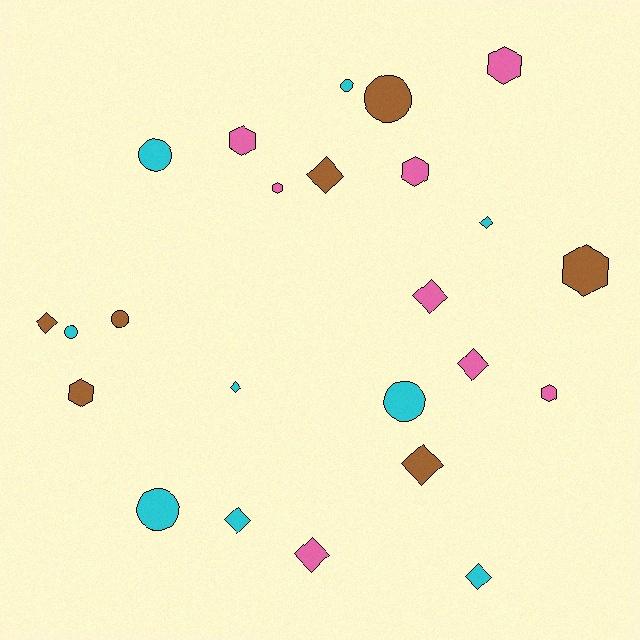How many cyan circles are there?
There are 5 cyan circles.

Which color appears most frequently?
Cyan, with 9 objects.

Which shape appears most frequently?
Diamond, with 10 objects.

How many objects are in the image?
There are 24 objects.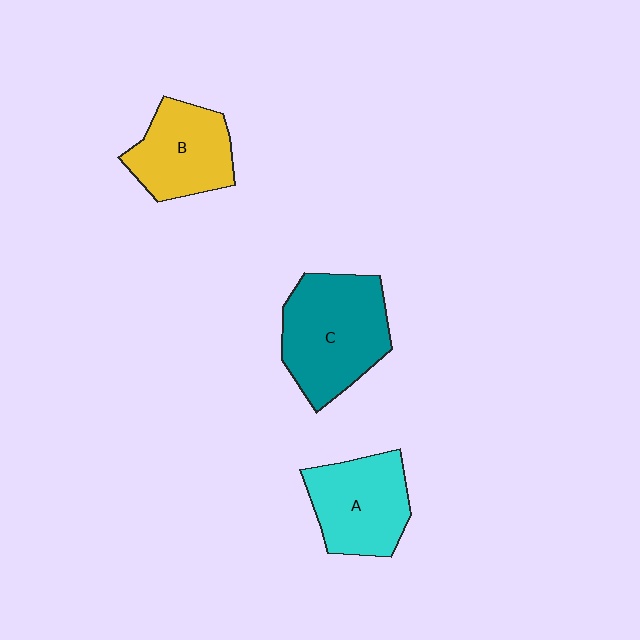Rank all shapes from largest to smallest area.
From largest to smallest: C (teal), A (cyan), B (yellow).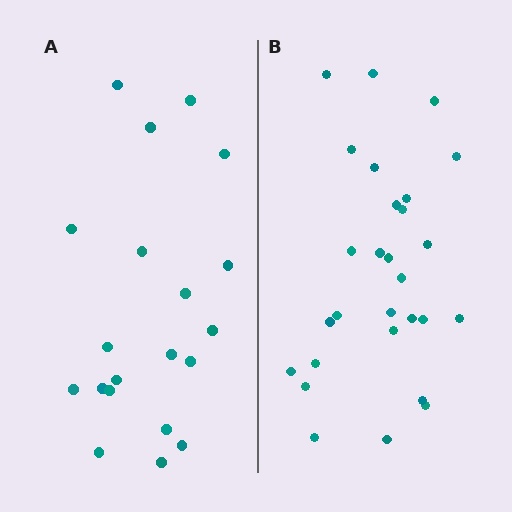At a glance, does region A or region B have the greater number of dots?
Region B (the right region) has more dots.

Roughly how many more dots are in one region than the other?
Region B has roughly 8 or so more dots than region A.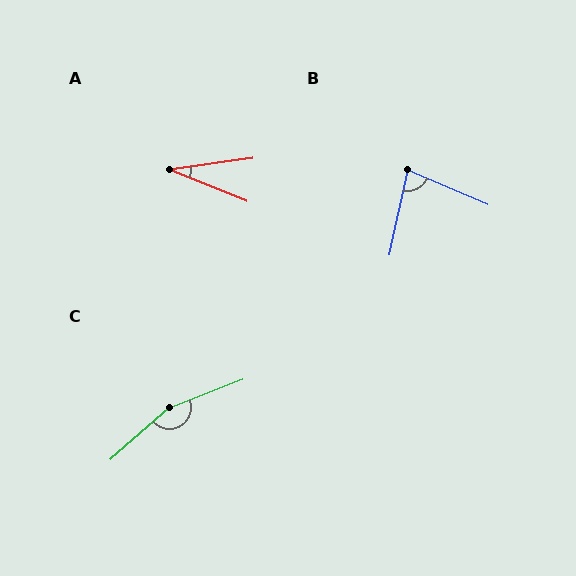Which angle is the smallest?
A, at approximately 30 degrees.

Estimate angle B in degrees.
Approximately 79 degrees.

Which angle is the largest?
C, at approximately 160 degrees.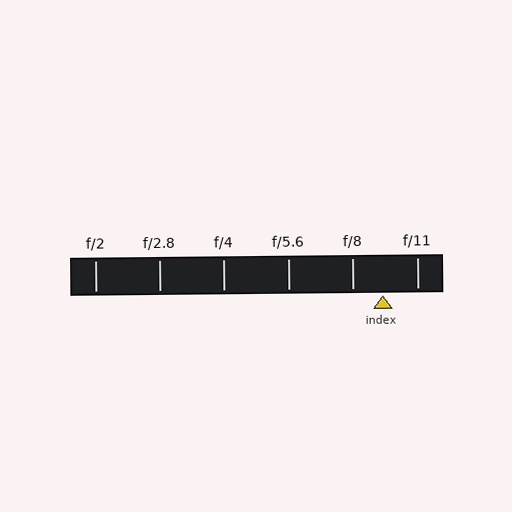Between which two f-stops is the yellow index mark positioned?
The index mark is between f/8 and f/11.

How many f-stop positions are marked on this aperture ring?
There are 6 f-stop positions marked.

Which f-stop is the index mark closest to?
The index mark is closest to f/8.